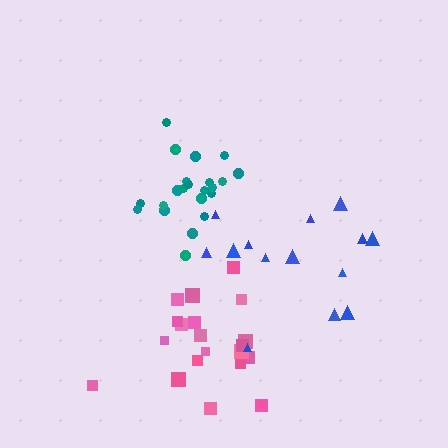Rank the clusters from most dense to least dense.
teal, pink, blue.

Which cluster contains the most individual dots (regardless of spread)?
Teal (22).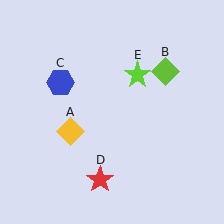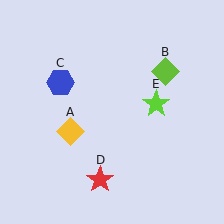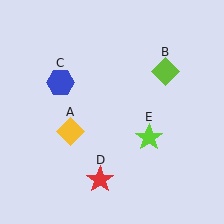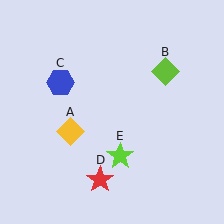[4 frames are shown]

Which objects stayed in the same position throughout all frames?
Yellow diamond (object A) and lime diamond (object B) and blue hexagon (object C) and red star (object D) remained stationary.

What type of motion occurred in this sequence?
The lime star (object E) rotated clockwise around the center of the scene.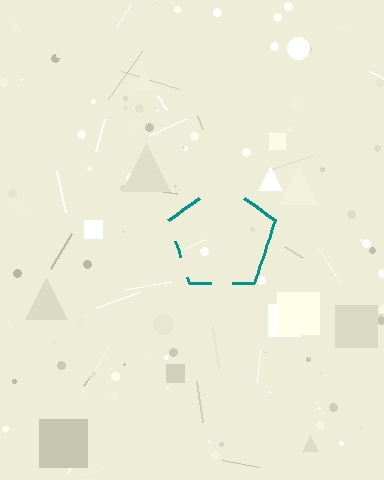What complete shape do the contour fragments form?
The contour fragments form a pentagon.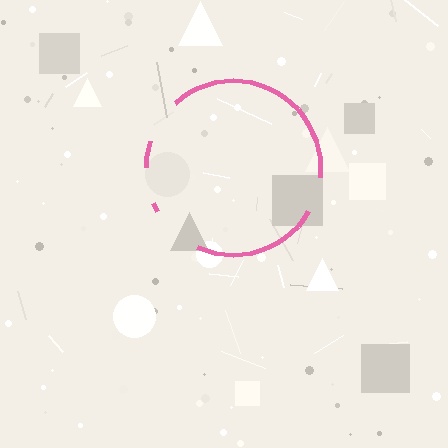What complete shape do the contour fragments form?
The contour fragments form a circle.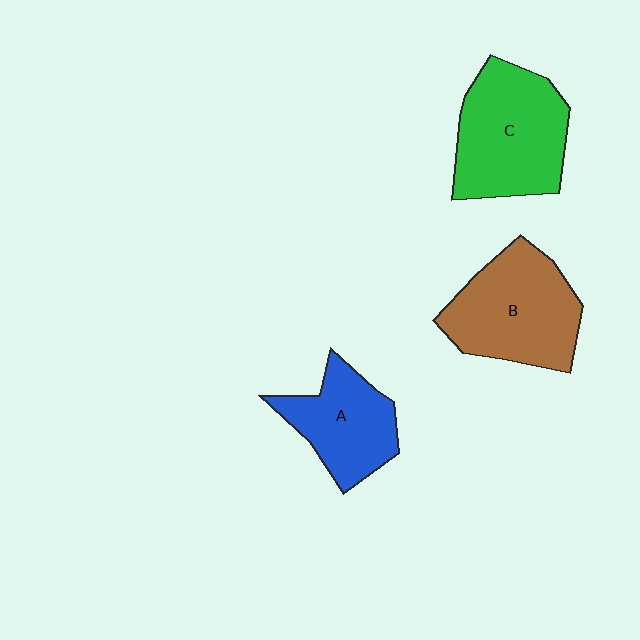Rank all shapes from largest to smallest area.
From largest to smallest: C (green), B (brown), A (blue).